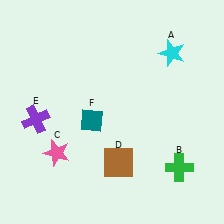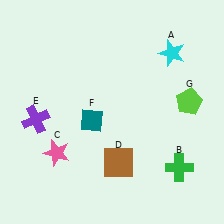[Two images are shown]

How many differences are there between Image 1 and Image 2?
There is 1 difference between the two images.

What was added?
A lime pentagon (G) was added in Image 2.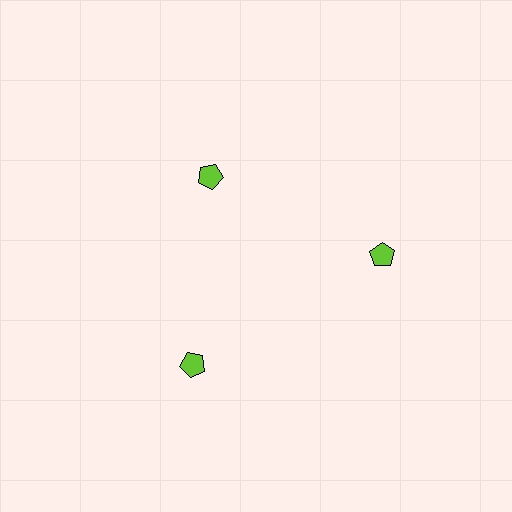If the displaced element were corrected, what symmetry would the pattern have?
It would have 3-fold rotational symmetry — the pattern would map onto itself every 120 degrees.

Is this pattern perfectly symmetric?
No. The 3 lime pentagons are arranged in a ring, but one element near the 11 o'clock position is pulled inward toward the center, breaking the 3-fold rotational symmetry.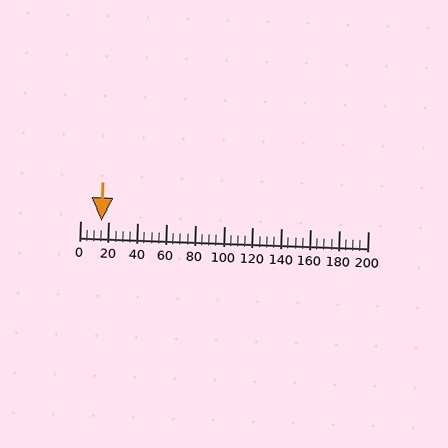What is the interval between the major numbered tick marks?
The major tick marks are spaced 20 units apart.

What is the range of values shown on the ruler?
The ruler shows values from 0 to 200.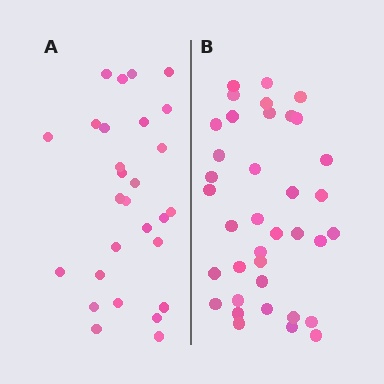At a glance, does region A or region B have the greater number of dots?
Region B (the right region) has more dots.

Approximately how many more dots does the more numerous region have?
Region B has roughly 8 or so more dots than region A.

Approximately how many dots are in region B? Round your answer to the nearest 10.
About 40 dots. (The exact count is 37, which rounds to 40.)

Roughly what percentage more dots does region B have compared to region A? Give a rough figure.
About 30% more.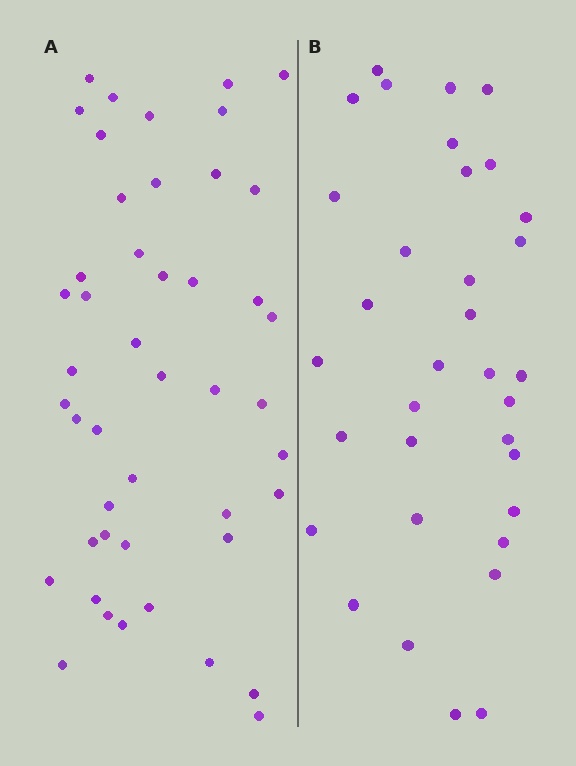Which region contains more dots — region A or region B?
Region A (the left region) has more dots.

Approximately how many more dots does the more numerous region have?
Region A has roughly 12 or so more dots than region B.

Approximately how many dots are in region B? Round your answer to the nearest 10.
About 30 dots. (The exact count is 34, which rounds to 30.)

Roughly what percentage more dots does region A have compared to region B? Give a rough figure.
About 35% more.